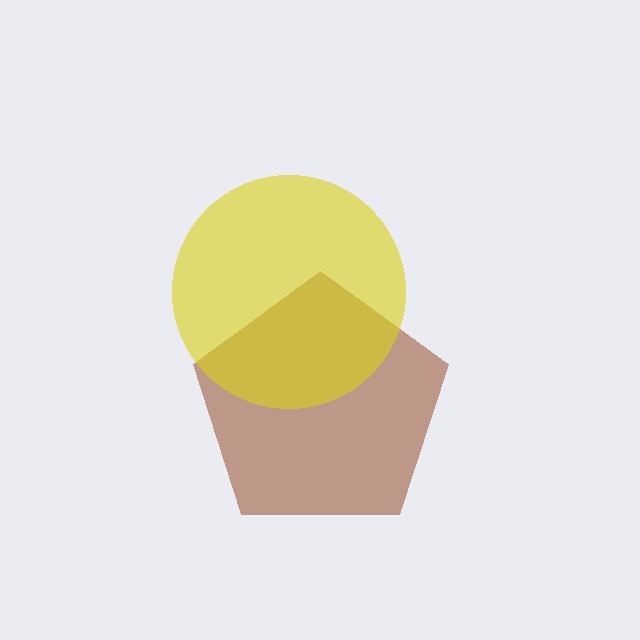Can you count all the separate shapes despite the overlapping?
Yes, there are 2 separate shapes.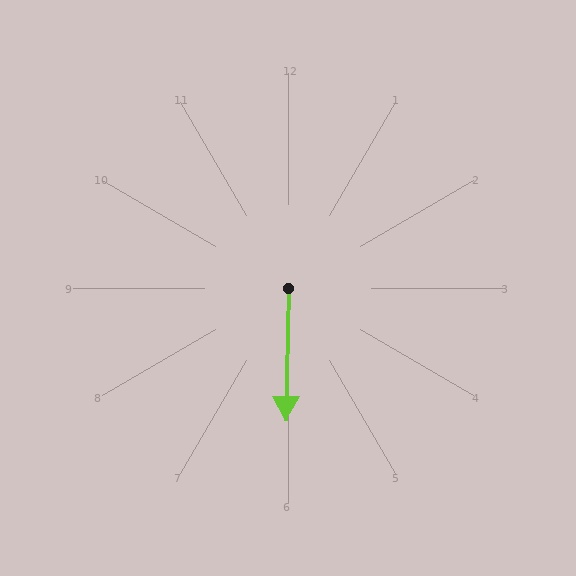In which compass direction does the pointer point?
South.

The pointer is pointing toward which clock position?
Roughly 6 o'clock.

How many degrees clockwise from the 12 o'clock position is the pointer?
Approximately 181 degrees.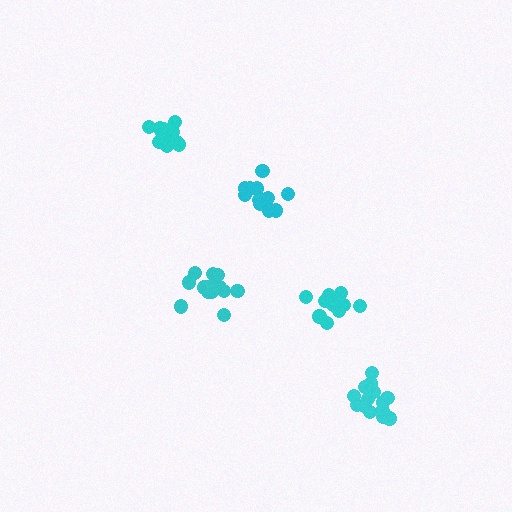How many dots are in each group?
Group 1: 14 dots, Group 2: 14 dots, Group 3: 13 dots, Group 4: 13 dots, Group 5: 15 dots (69 total).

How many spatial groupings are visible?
There are 5 spatial groupings.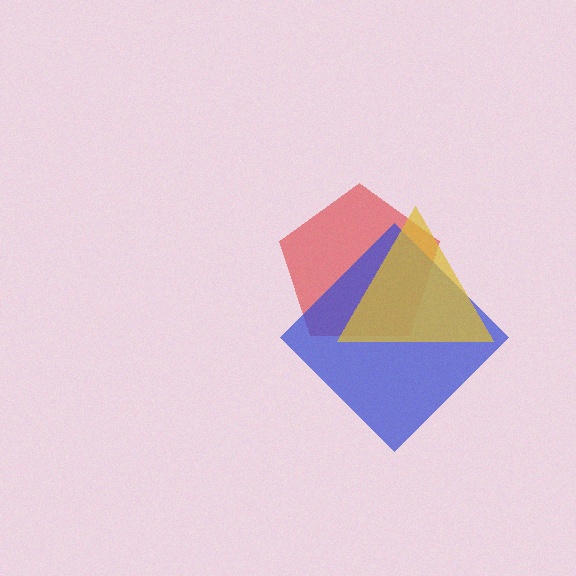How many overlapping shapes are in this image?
There are 3 overlapping shapes in the image.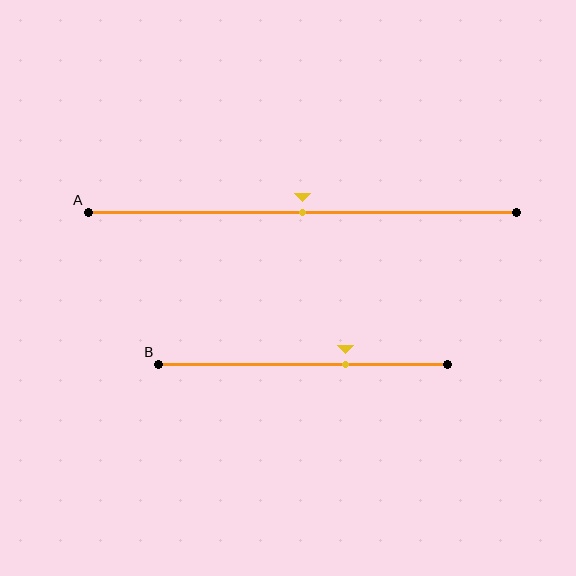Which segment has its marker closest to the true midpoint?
Segment A has its marker closest to the true midpoint.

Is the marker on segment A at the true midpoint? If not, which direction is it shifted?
Yes, the marker on segment A is at the true midpoint.